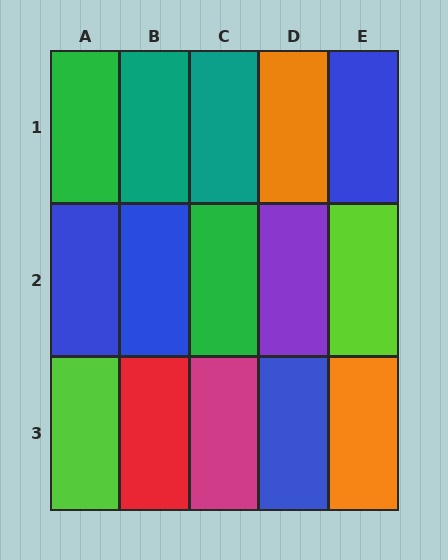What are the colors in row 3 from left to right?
Lime, red, magenta, blue, orange.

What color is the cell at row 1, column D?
Orange.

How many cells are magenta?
1 cell is magenta.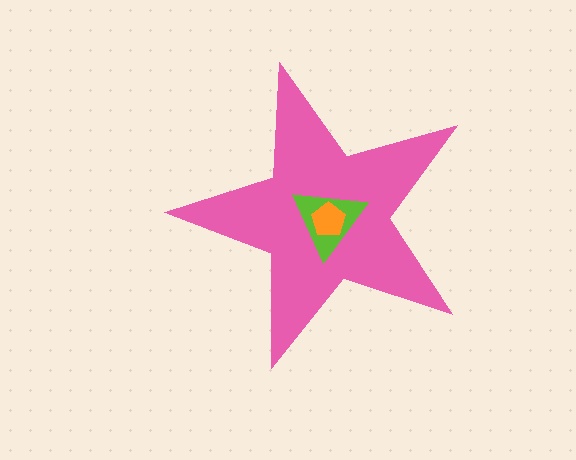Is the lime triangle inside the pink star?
Yes.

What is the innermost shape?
The orange pentagon.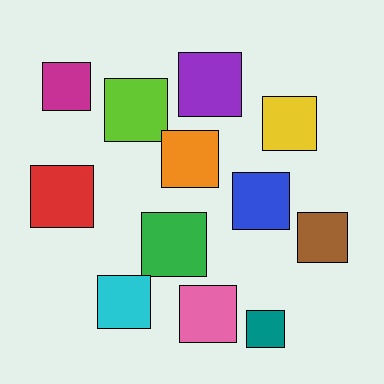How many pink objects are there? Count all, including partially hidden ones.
There is 1 pink object.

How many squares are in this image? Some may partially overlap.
There are 12 squares.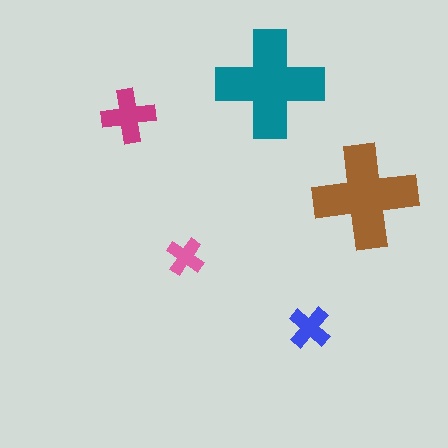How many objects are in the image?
There are 5 objects in the image.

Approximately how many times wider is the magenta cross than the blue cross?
About 1.5 times wider.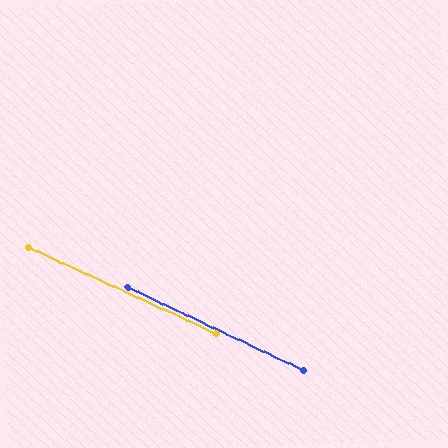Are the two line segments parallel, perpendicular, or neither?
Parallel — their directions differ by only 0.9°.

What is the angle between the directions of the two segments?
Approximately 1 degree.